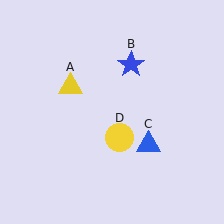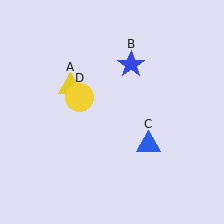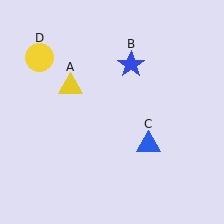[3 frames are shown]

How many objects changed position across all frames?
1 object changed position: yellow circle (object D).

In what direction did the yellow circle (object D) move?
The yellow circle (object D) moved up and to the left.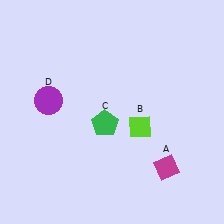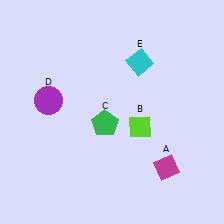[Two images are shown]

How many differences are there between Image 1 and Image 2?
There is 1 difference between the two images.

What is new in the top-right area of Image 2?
A cyan diamond (E) was added in the top-right area of Image 2.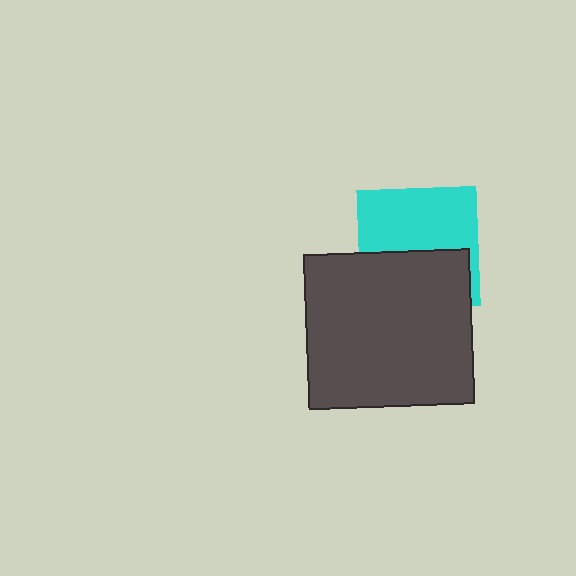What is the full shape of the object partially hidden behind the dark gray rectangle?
The partially hidden object is a cyan square.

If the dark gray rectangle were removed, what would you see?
You would see the complete cyan square.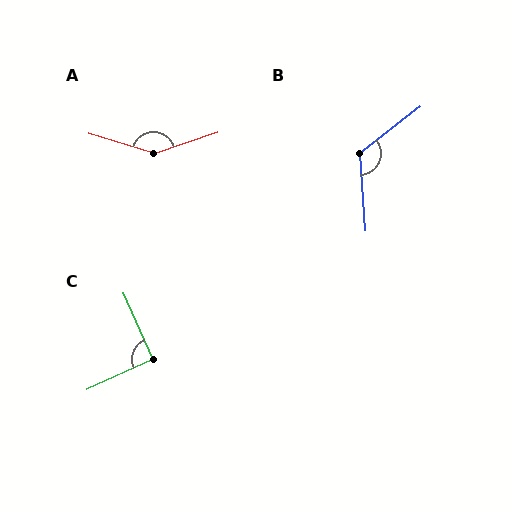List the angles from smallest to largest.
C (91°), B (124°), A (145°).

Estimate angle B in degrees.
Approximately 124 degrees.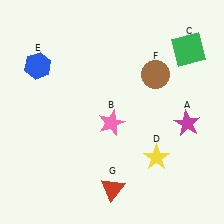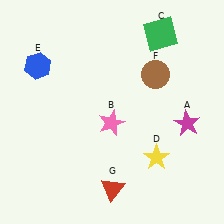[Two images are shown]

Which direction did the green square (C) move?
The green square (C) moved left.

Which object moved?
The green square (C) moved left.